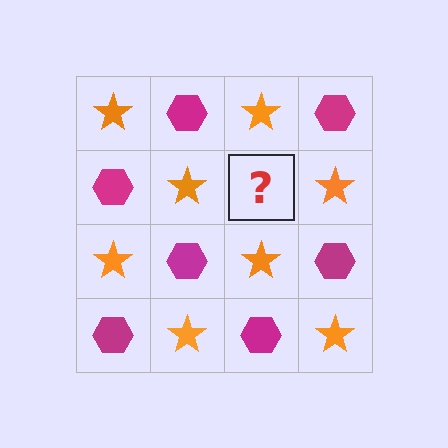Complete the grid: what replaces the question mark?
The question mark should be replaced with a magenta hexagon.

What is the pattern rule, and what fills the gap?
The rule is that it alternates orange star and magenta hexagon in a checkerboard pattern. The gap should be filled with a magenta hexagon.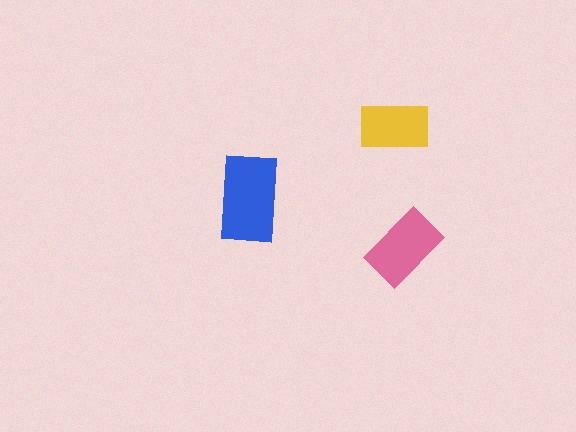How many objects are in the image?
There are 3 objects in the image.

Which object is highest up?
The yellow rectangle is topmost.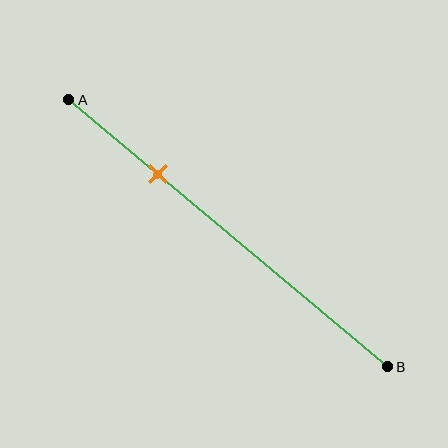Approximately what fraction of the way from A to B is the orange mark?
The orange mark is approximately 30% of the way from A to B.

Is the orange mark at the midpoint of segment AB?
No, the mark is at about 30% from A, not at the 50% midpoint.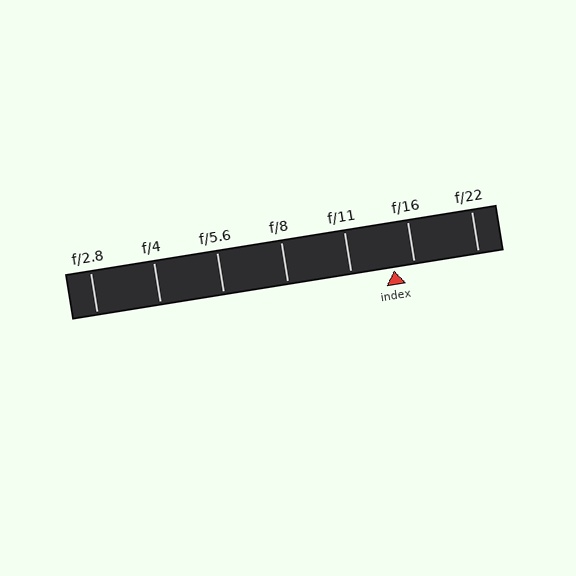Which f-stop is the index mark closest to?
The index mark is closest to f/16.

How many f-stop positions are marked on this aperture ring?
There are 7 f-stop positions marked.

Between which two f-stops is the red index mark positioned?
The index mark is between f/11 and f/16.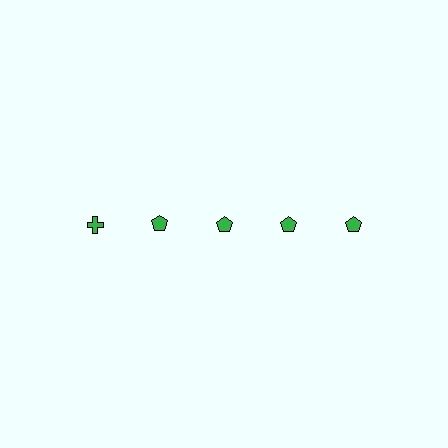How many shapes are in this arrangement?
There are 5 shapes arranged in a grid pattern.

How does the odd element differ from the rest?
It has a different shape: cross instead of pentagon.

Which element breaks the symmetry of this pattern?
The green cross in the top row, leftmost column breaks the symmetry. All other shapes are green pentagons.